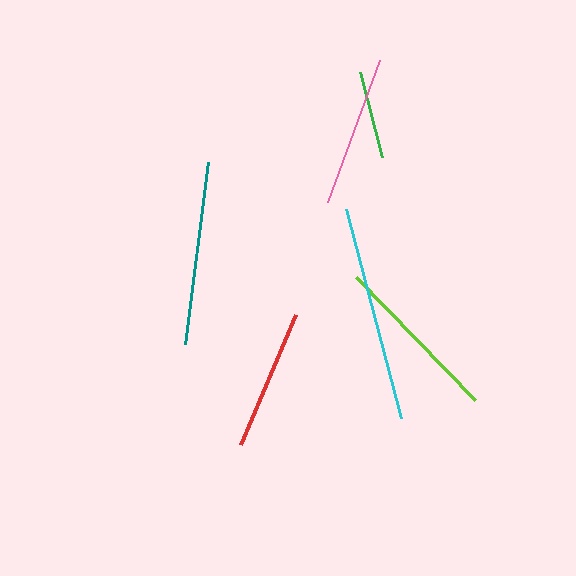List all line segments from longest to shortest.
From longest to shortest: cyan, teal, lime, pink, red, green.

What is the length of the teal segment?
The teal segment is approximately 184 pixels long.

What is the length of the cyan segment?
The cyan segment is approximately 216 pixels long.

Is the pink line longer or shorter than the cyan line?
The cyan line is longer than the pink line.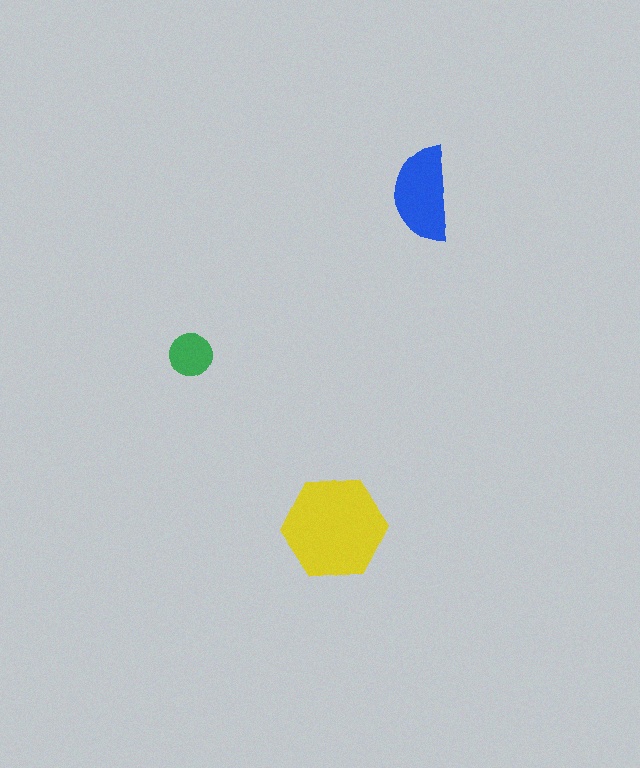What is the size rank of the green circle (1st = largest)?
3rd.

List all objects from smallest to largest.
The green circle, the blue semicircle, the yellow hexagon.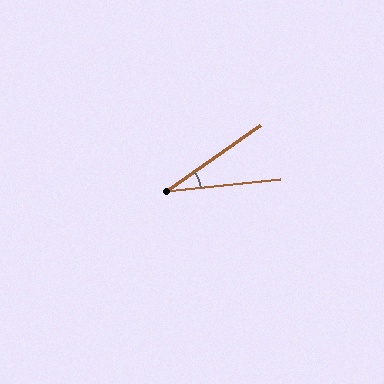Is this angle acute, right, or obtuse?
It is acute.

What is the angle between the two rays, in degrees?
Approximately 29 degrees.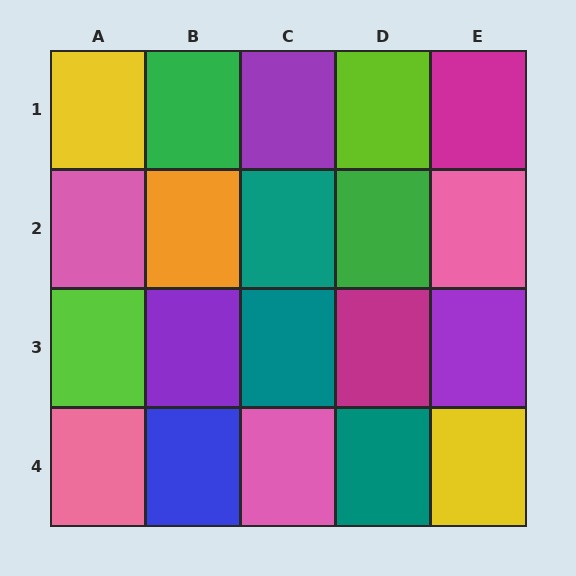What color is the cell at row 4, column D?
Teal.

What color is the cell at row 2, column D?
Green.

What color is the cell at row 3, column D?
Magenta.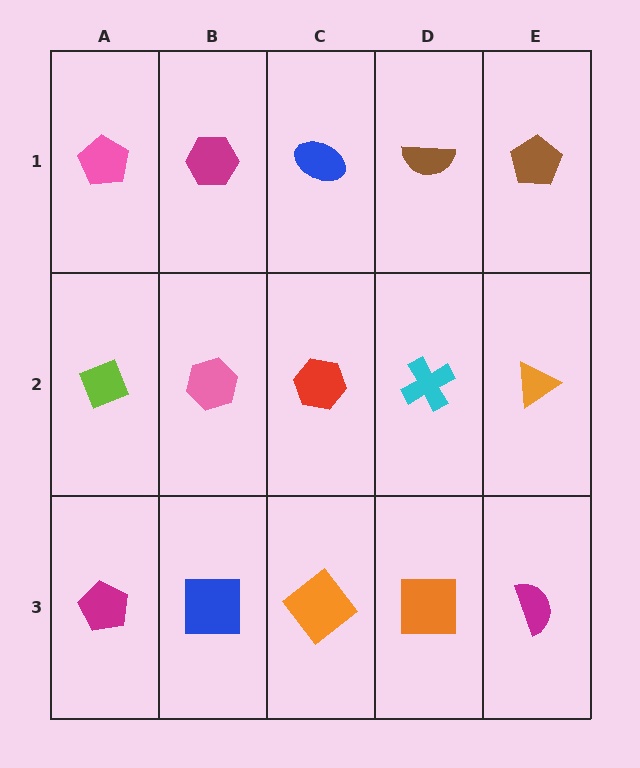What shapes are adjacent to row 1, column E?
An orange triangle (row 2, column E), a brown semicircle (row 1, column D).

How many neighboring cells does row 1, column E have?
2.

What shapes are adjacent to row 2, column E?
A brown pentagon (row 1, column E), a magenta semicircle (row 3, column E), a cyan cross (row 2, column D).